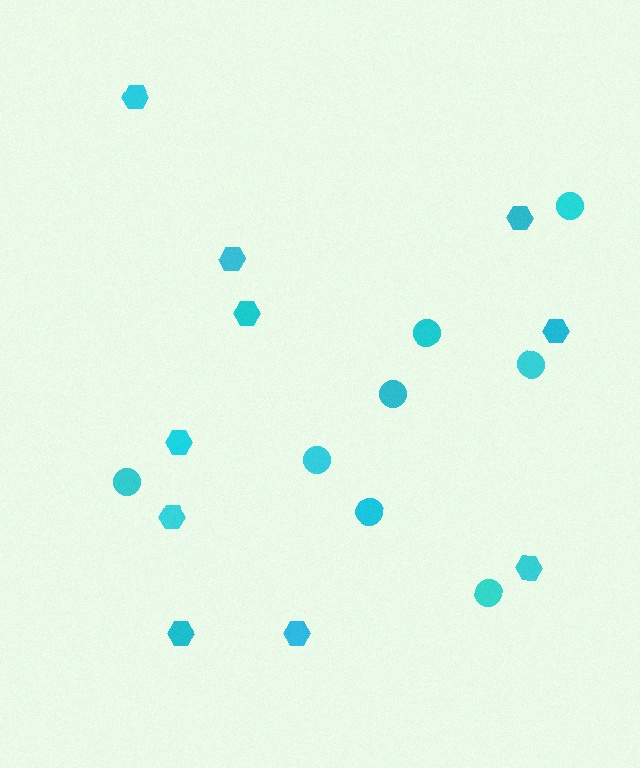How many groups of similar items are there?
There are 2 groups: one group of circles (8) and one group of hexagons (10).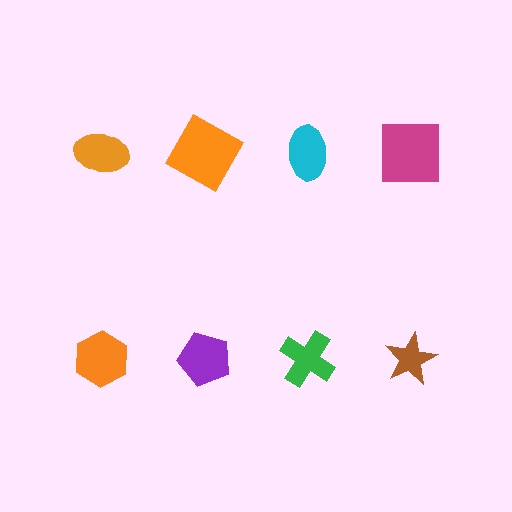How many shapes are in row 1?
4 shapes.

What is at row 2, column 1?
An orange hexagon.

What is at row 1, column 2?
An orange square.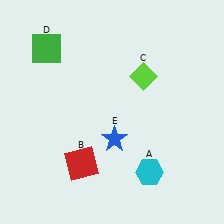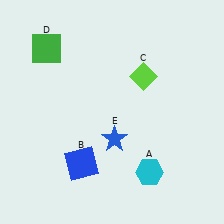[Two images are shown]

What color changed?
The square (B) changed from red in Image 1 to blue in Image 2.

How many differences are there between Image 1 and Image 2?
There is 1 difference between the two images.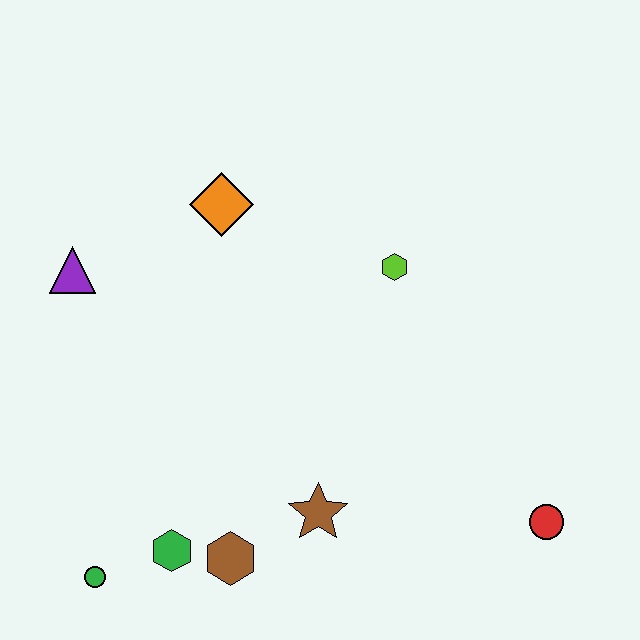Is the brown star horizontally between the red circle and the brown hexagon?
Yes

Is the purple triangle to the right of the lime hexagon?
No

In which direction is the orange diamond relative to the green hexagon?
The orange diamond is above the green hexagon.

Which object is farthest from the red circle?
The purple triangle is farthest from the red circle.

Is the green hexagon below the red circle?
Yes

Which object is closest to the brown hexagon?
The green hexagon is closest to the brown hexagon.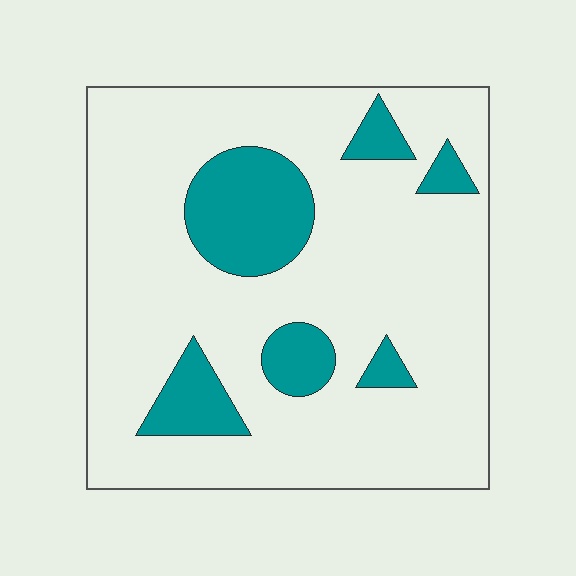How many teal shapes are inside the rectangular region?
6.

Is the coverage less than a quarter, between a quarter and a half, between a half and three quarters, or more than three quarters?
Less than a quarter.